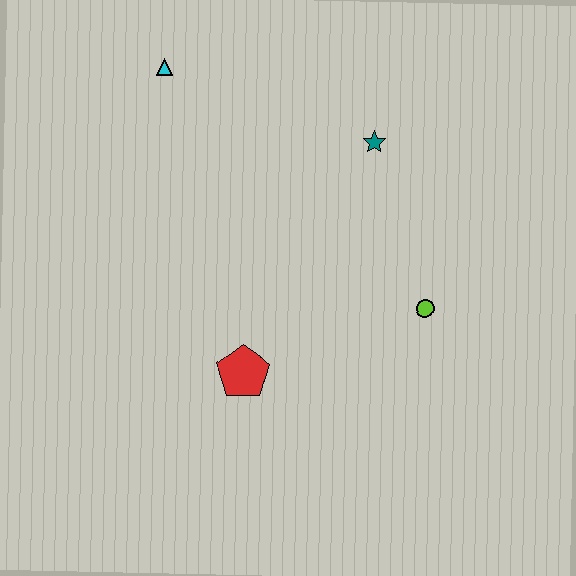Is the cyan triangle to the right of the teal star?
No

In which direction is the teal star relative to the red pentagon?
The teal star is above the red pentagon.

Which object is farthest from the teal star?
The red pentagon is farthest from the teal star.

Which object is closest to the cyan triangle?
The teal star is closest to the cyan triangle.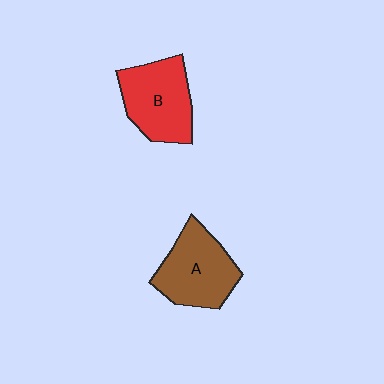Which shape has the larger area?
Shape A (brown).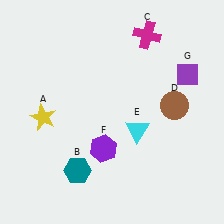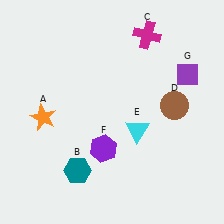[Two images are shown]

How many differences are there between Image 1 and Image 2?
There is 1 difference between the two images.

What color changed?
The star (A) changed from yellow in Image 1 to orange in Image 2.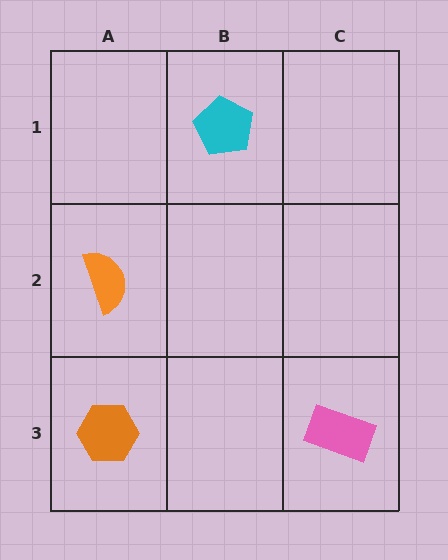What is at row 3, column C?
A pink rectangle.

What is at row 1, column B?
A cyan pentagon.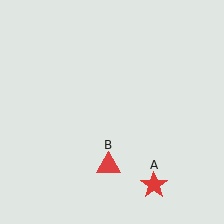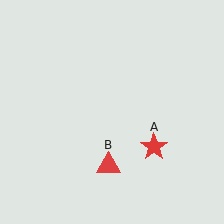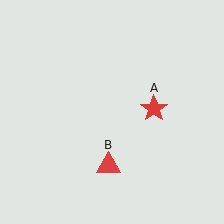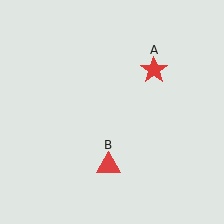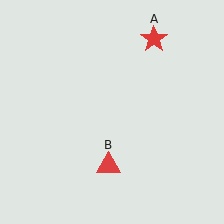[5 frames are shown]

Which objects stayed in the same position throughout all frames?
Red triangle (object B) remained stationary.